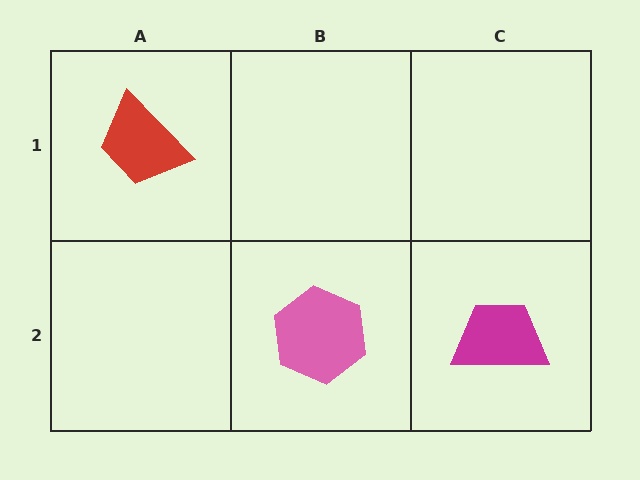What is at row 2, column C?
A magenta trapezoid.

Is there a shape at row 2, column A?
No, that cell is empty.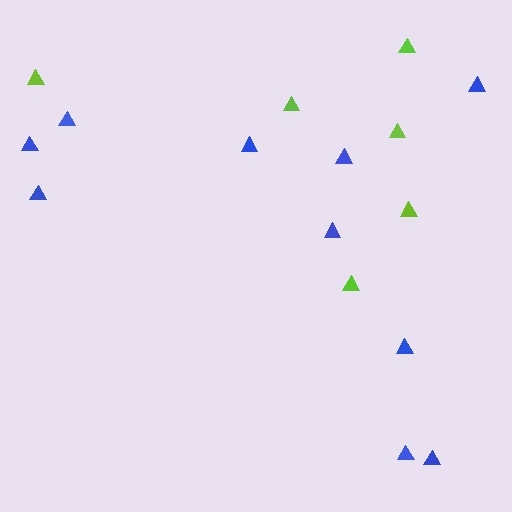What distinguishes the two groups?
There are 2 groups: one group of lime triangles (6) and one group of blue triangles (10).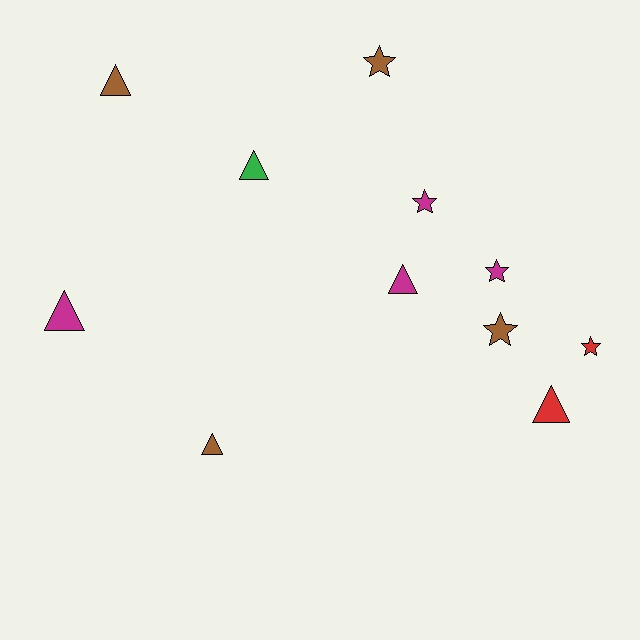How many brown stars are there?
There are 2 brown stars.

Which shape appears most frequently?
Triangle, with 6 objects.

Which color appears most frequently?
Magenta, with 4 objects.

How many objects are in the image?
There are 11 objects.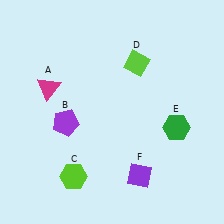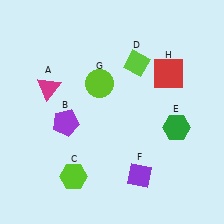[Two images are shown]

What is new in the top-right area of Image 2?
A red square (H) was added in the top-right area of Image 2.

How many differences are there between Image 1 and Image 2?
There are 2 differences between the two images.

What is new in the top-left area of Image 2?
A lime circle (G) was added in the top-left area of Image 2.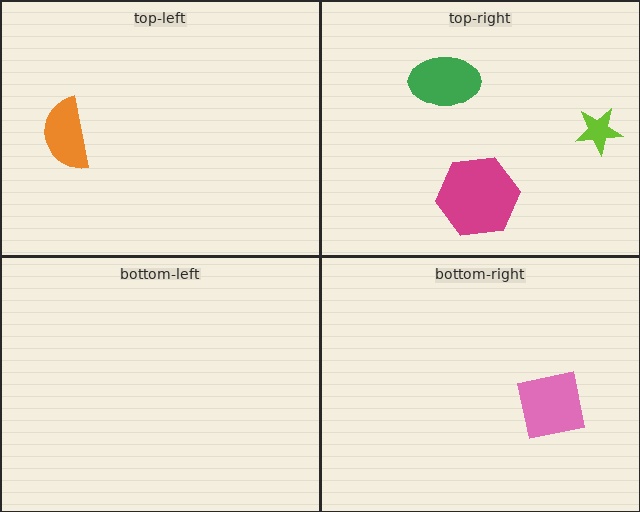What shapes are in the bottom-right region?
The pink square.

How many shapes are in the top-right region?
3.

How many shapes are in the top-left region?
1.